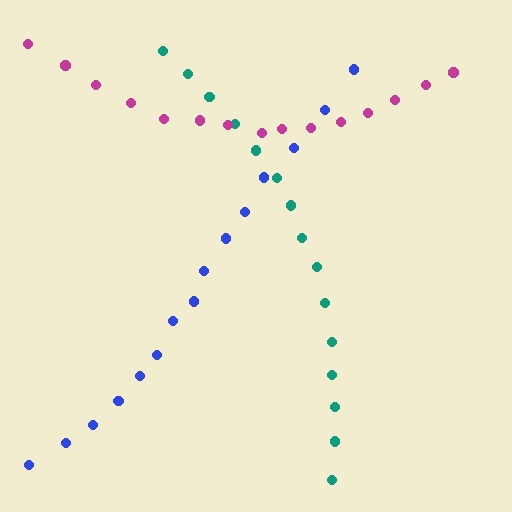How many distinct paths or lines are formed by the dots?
There are 3 distinct paths.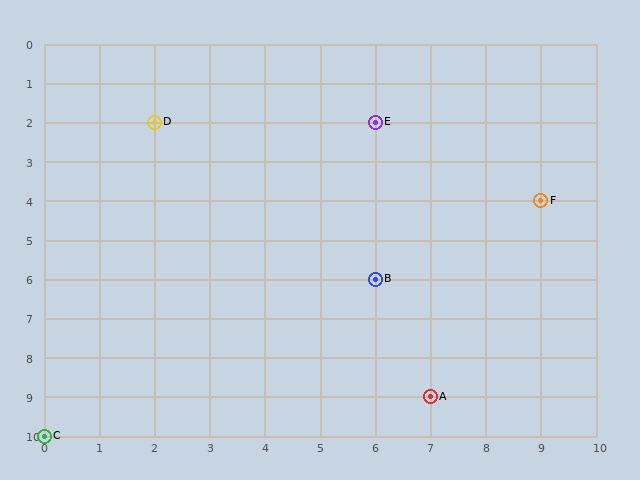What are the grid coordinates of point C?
Point C is at grid coordinates (0, 10).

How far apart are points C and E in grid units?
Points C and E are 6 columns and 8 rows apart (about 10.0 grid units diagonally).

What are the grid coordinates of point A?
Point A is at grid coordinates (7, 9).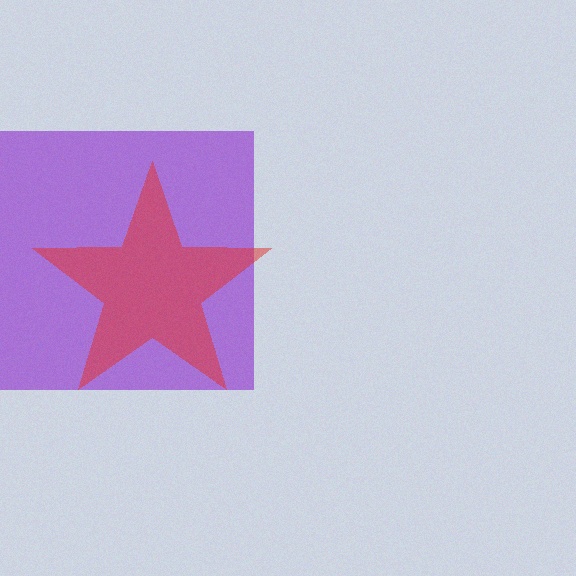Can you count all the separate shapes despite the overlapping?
Yes, there are 2 separate shapes.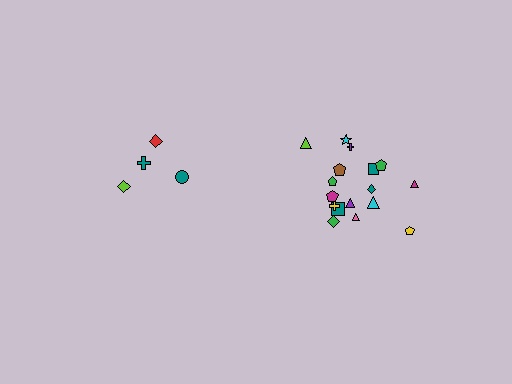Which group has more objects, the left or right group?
The right group.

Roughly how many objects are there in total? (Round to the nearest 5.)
Roughly 20 objects in total.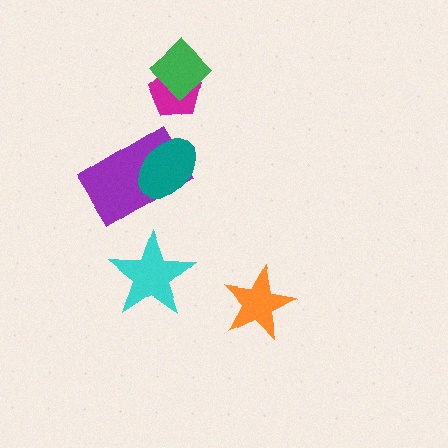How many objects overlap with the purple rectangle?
1 object overlaps with the purple rectangle.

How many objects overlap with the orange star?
0 objects overlap with the orange star.